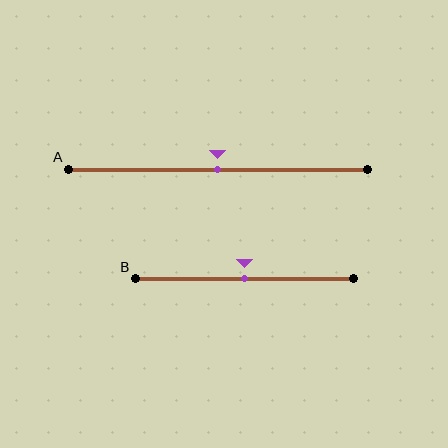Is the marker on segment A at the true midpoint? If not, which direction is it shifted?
Yes, the marker on segment A is at the true midpoint.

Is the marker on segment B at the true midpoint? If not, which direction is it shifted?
Yes, the marker on segment B is at the true midpoint.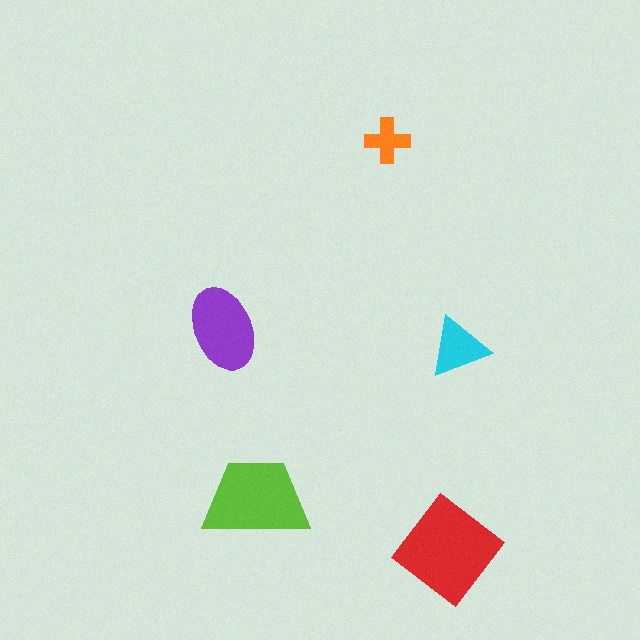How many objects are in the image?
There are 5 objects in the image.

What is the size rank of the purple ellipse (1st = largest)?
3rd.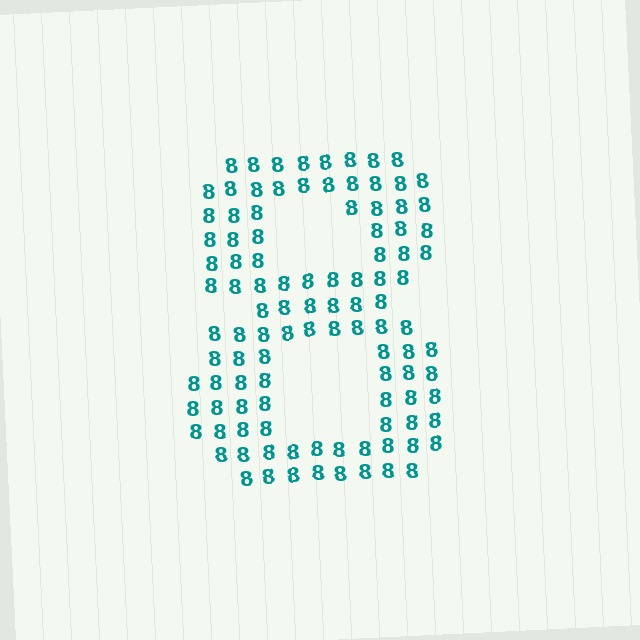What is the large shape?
The large shape is the digit 8.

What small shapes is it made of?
It is made of small digit 8's.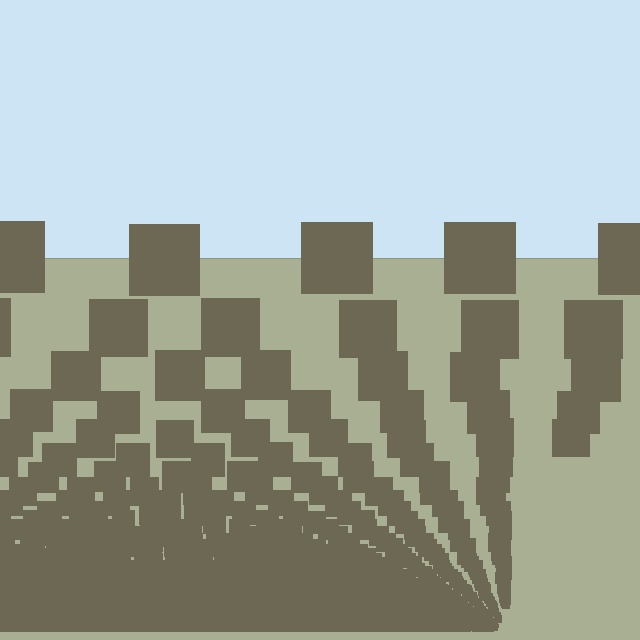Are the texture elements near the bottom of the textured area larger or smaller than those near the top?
Smaller. The gradient is inverted — elements near the bottom are smaller and denser.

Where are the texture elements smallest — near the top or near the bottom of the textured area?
Near the bottom.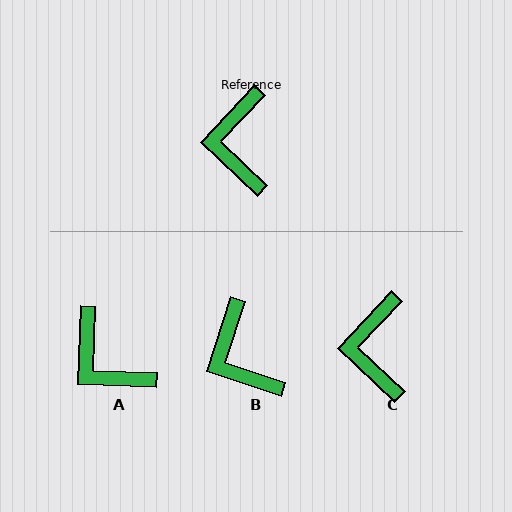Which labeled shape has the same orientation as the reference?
C.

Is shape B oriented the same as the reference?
No, it is off by about 25 degrees.